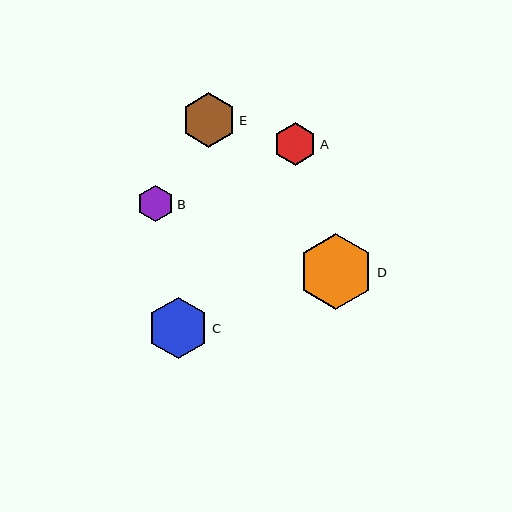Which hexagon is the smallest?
Hexagon B is the smallest with a size of approximately 36 pixels.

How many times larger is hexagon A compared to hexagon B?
Hexagon A is approximately 1.2 times the size of hexagon B.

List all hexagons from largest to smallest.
From largest to smallest: D, C, E, A, B.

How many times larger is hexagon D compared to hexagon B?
Hexagon D is approximately 2.1 times the size of hexagon B.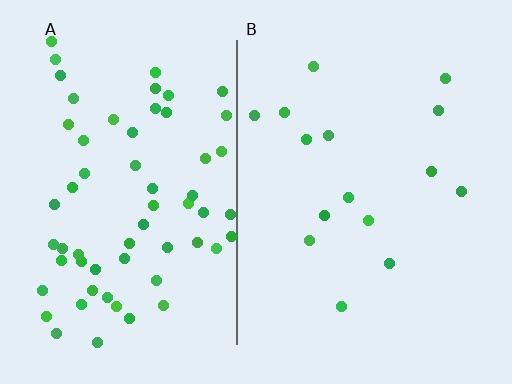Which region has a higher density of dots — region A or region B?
A (the left).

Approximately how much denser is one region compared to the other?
Approximately 4.1× — region A over region B.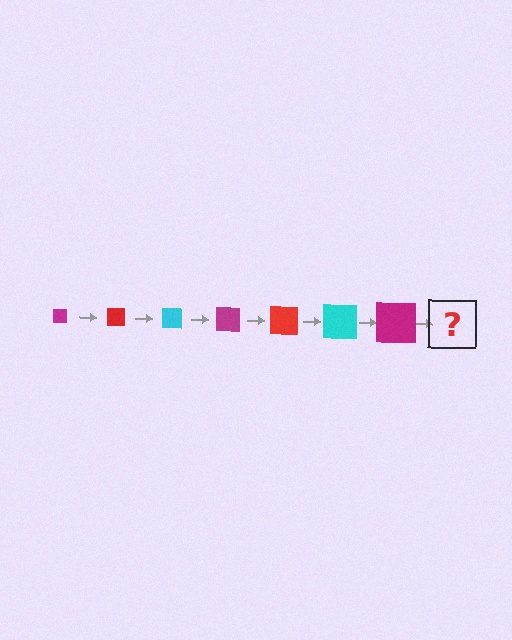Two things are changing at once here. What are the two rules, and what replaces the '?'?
The two rules are that the square grows larger each step and the color cycles through magenta, red, and cyan. The '?' should be a red square, larger than the previous one.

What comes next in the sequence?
The next element should be a red square, larger than the previous one.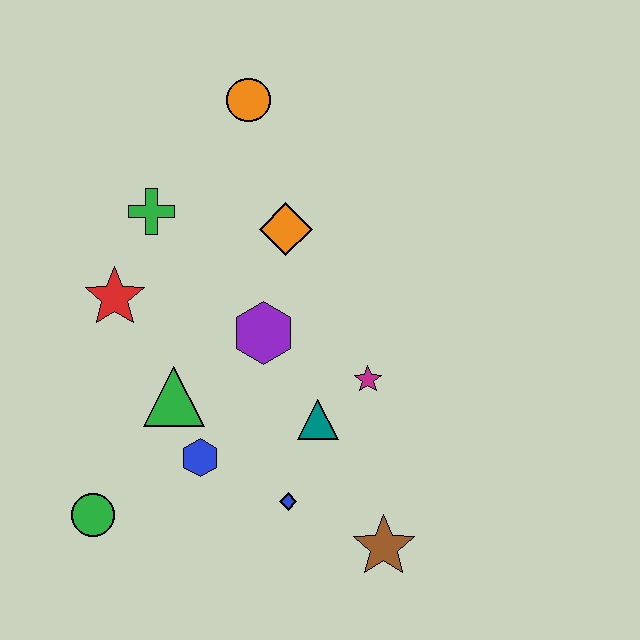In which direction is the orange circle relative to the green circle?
The orange circle is above the green circle.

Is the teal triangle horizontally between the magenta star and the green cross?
Yes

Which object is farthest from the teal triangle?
The orange circle is farthest from the teal triangle.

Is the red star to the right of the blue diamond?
No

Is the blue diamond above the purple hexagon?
No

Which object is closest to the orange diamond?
The purple hexagon is closest to the orange diamond.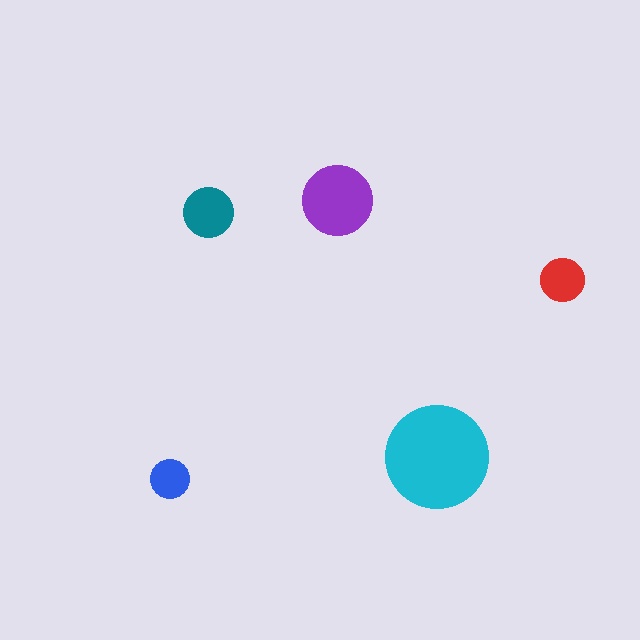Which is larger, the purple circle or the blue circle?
The purple one.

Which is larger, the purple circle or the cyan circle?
The cyan one.